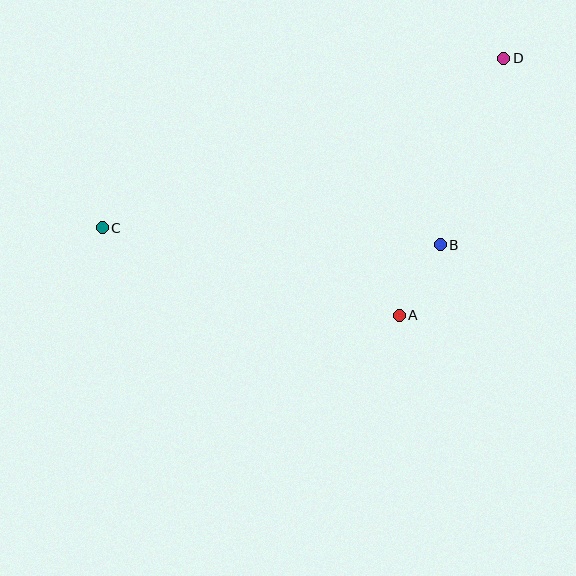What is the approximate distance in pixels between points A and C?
The distance between A and C is approximately 310 pixels.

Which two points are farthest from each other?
Points C and D are farthest from each other.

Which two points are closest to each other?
Points A and B are closest to each other.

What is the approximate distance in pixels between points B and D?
The distance between B and D is approximately 197 pixels.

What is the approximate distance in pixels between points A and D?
The distance between A and D is approximately 278 pixels.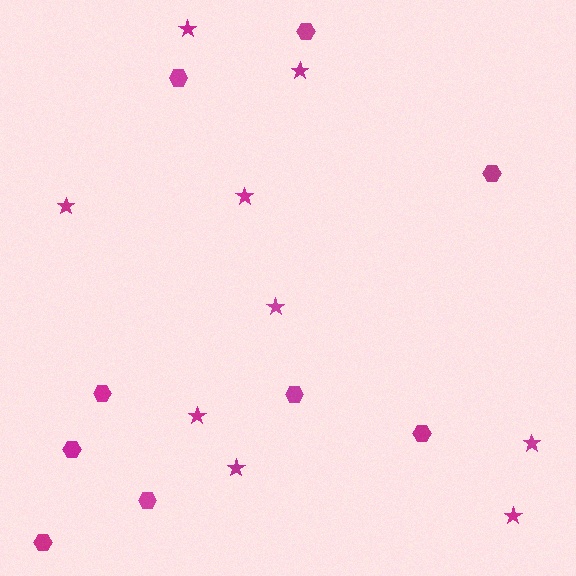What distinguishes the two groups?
There are 2 groups: one group of stars (9) and one group of hexagons (9).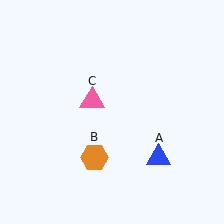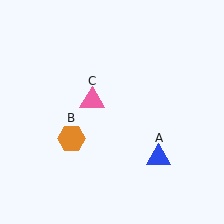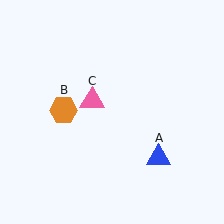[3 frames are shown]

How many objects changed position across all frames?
1 object changed position: orange hexagon (object B).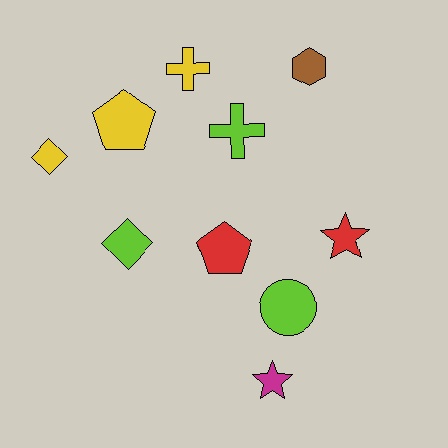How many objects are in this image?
There are 10 objects.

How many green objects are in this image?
There are no green objects.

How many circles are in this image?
There is 1 circle.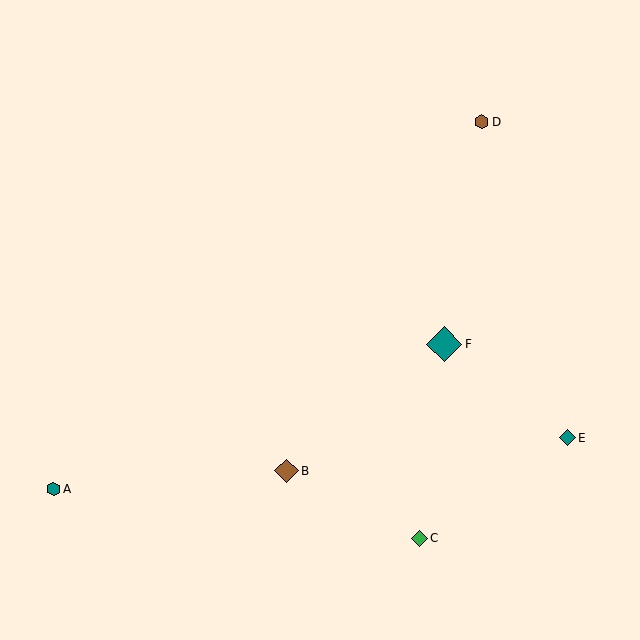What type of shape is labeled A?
Shape A is a teal hexagon.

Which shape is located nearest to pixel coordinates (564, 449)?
The teal diamond (labeled E) at (567, 438) is nearest to that location.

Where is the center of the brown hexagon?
The center of the brown hexagon is at (482, 122).